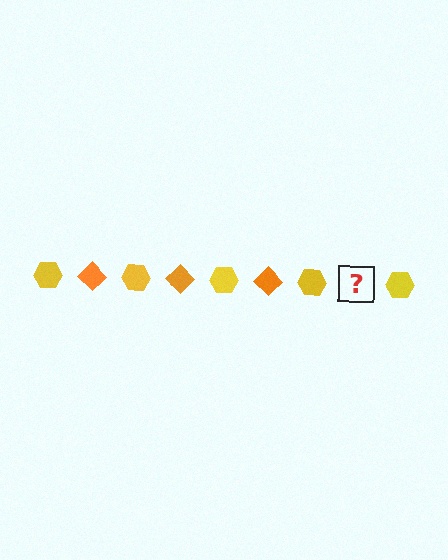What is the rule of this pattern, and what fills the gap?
The rule is that the pattern alternates between yellow hexagon and orange diamond. The gap should be filled with an orange diamond.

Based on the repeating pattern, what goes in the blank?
The blank should be an orange diamond.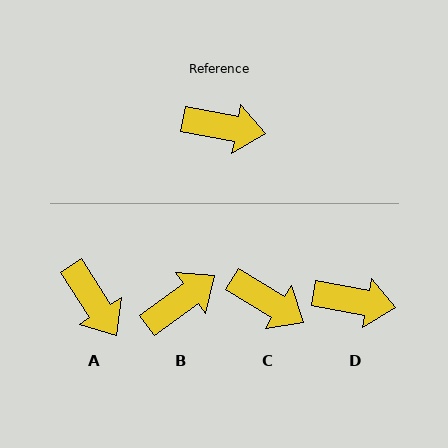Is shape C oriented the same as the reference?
No, it is off by about 21 degrees.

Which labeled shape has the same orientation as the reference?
D.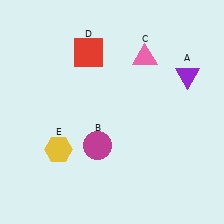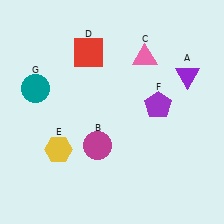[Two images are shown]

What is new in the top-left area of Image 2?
A teal circle (G) was added in the top-left area of Image 2.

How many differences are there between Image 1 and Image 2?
There are 2 differences between the two images.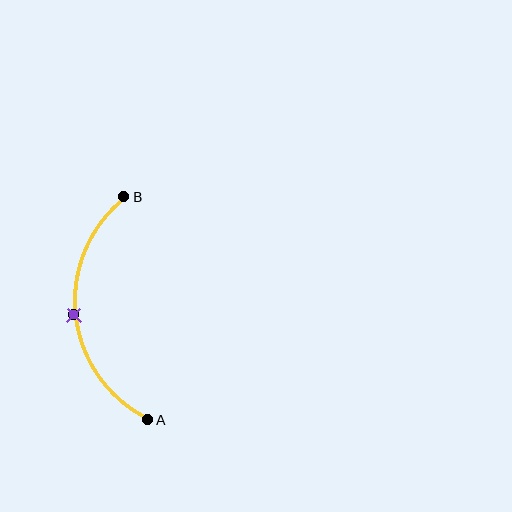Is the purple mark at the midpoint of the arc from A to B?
Yes. The purple mark lies on the arc at equal arc-length from both A and B — it is the arc midpoint.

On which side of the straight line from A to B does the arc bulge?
The arc bulges to the left of the straight line connecting A and B.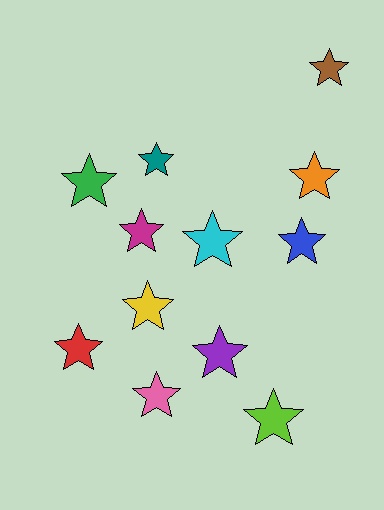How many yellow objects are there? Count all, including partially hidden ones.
There is 1 yellow object.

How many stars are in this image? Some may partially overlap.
There are 12 stars.